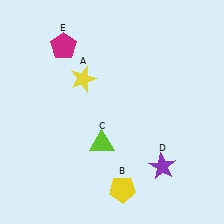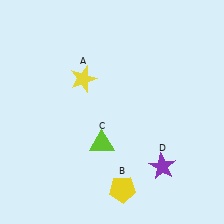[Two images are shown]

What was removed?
The magenta pentagon (E) was removed in Image 2.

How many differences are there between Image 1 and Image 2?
There is 1 difference between the two images.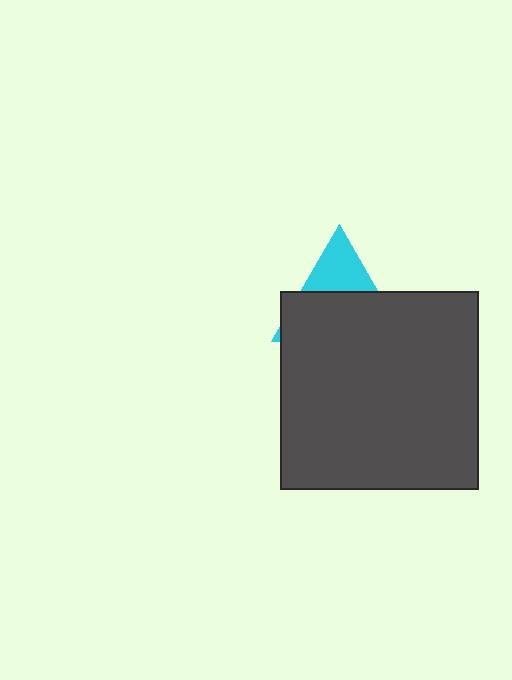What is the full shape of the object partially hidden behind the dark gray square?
The partially hidden object is a cyan triangle.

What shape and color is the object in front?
The object in front is a dark gray square.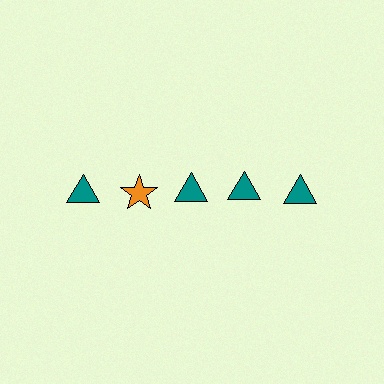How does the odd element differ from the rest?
It differs in both color (orange instead of teal) and shape (star instead of triangle).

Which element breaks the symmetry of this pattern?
The orange star in the top row, second from left column breaks the symmetry. All other shapes are teal triangles.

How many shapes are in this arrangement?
There are 5 shapes arranged in a grid pattern.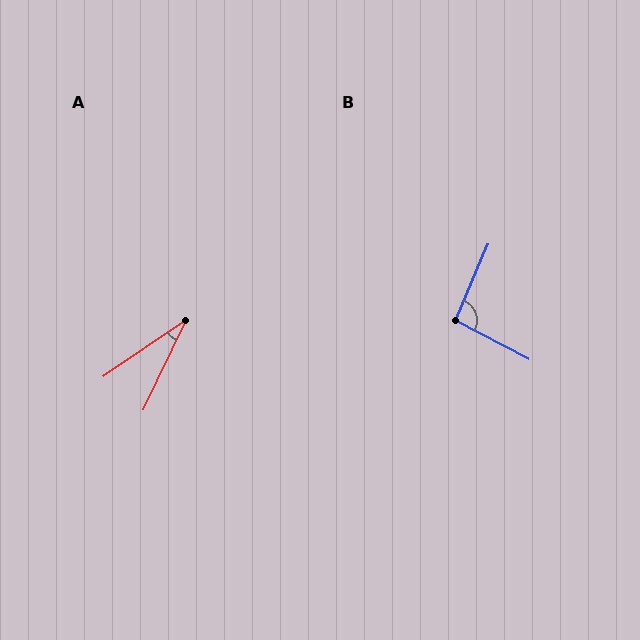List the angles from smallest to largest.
A (30°), B (95°).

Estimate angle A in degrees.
Approximately 30 degrees.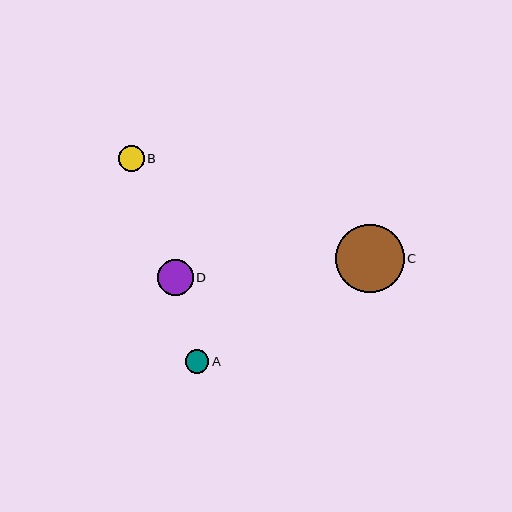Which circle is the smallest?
Circle A is the smallest with a size of approximately 23 pixels.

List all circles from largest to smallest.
From largest to smallest: C, D, B, A.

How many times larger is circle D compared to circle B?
Circle D is approximately 1.4 times the size of circle B.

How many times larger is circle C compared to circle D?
Circle C is approximately 1.9 times the size of circle D.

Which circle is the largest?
Circle C is the largest with a size of approximately 69 pixels.